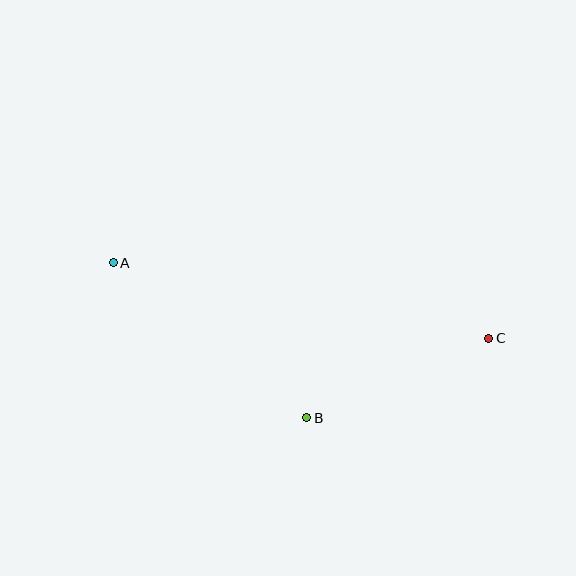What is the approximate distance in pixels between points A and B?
The distance between A and B is approximately 248 pixels.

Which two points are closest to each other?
Points B and C are closest to each other.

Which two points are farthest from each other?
Points A and C are farthest from each other.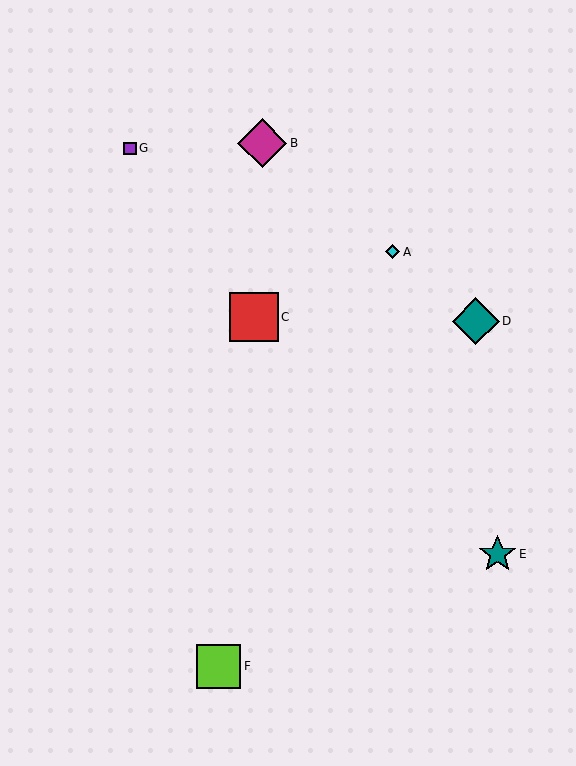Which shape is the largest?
The magenta diamond (labeled B) is the largest.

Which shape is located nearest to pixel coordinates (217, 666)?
The lime square (labeled F) at (219, 666) is nearest to that location.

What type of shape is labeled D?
Shape D is a teal diamond.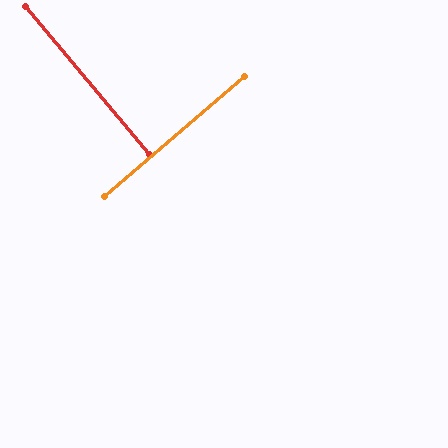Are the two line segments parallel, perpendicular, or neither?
Perpendicular — they meet at approximately 89°.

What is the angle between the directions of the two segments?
Approximately 89 degrees.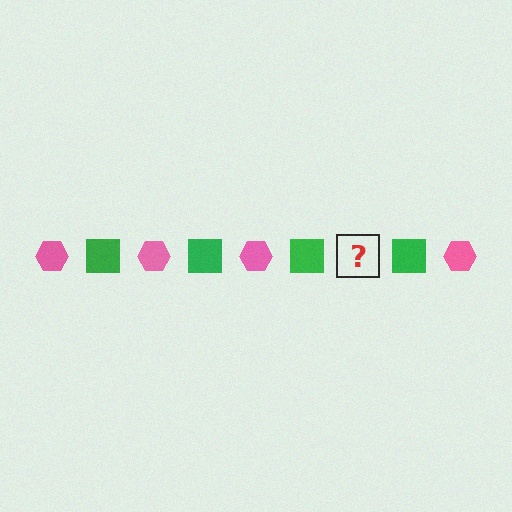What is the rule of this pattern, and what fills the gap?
The rule is that the pattern alternates between pink hexagon and green square. The gap should be filled with a pink hexagon.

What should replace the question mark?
The question mark should be replaced with a pink hexagon.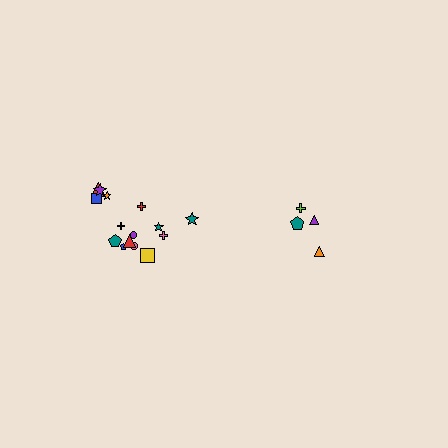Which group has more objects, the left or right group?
The left group.